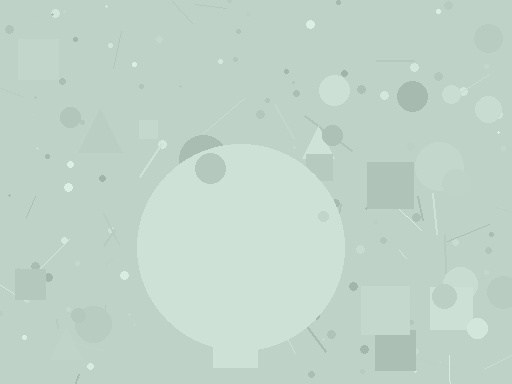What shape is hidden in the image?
A circle is hidden in the image.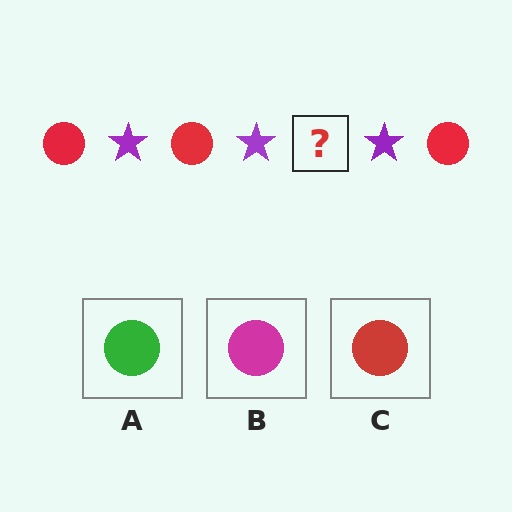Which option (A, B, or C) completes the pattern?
C.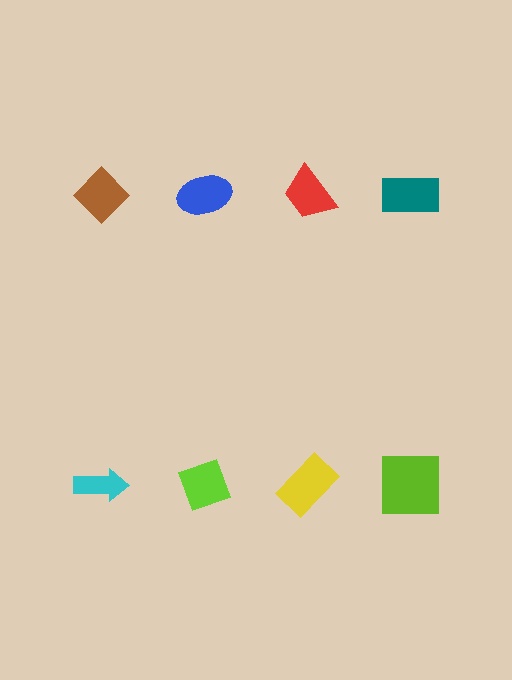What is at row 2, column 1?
A cyan arrow.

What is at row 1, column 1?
A brown diamond.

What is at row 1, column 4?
A teal rectangle.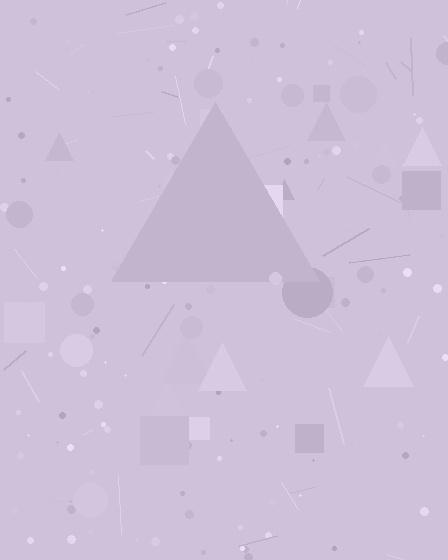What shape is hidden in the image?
A triangle is hidden in the image.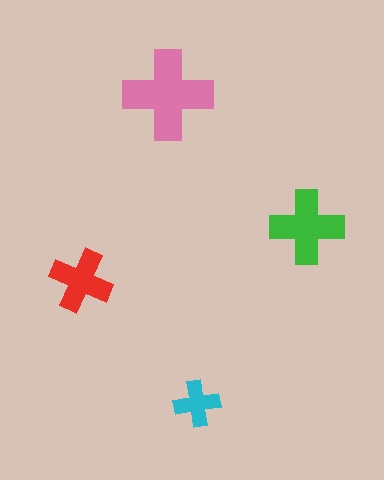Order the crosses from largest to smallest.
the pink one, the green one, the red one, the cyan one.